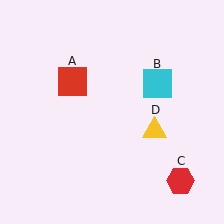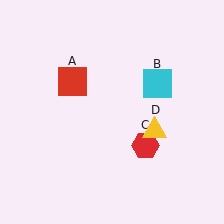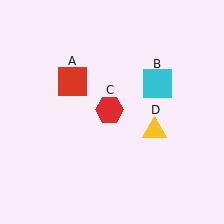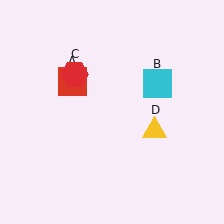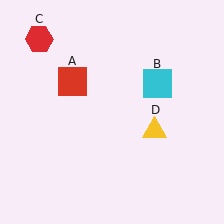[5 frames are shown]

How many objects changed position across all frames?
1 object changed position: red hexagon (object C).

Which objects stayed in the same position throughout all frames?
Red square (object A) and cyan square (object B) and yellow triangle (object D) remained stationary.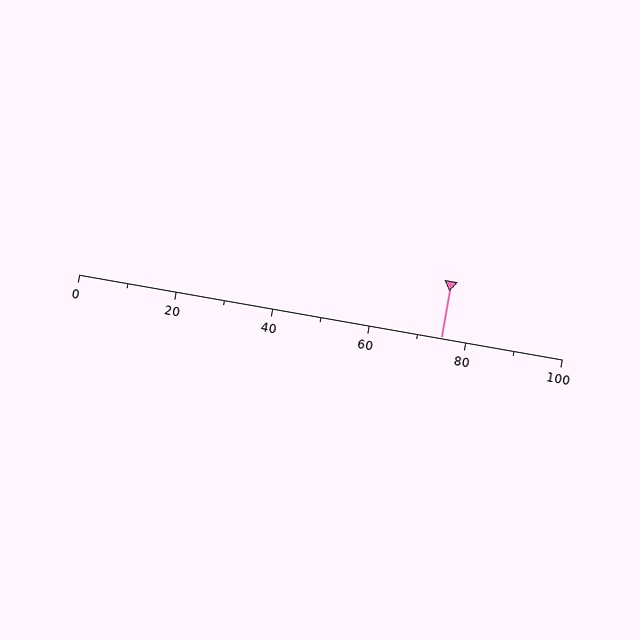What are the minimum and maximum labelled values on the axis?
The axis runs from 0 to 100.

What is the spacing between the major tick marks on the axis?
The major ticks are spaced 20 apart.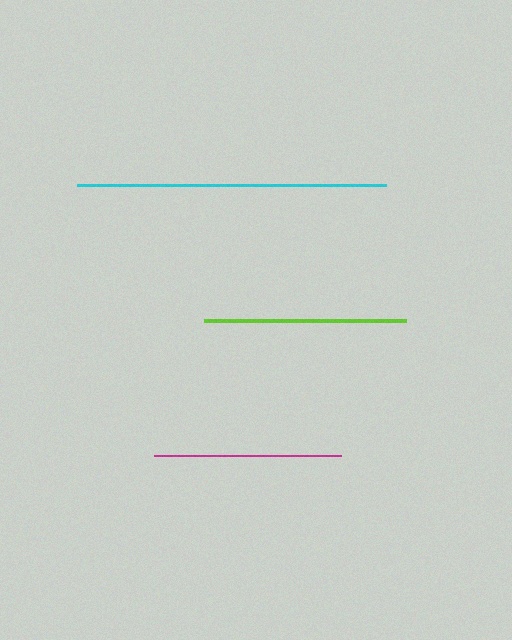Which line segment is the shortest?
The magenta line is the shortest at approximately 187 pixels.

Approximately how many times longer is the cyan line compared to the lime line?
The cyan line is approximately 1.5 times the length of the lime line.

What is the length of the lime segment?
The lime segment is approximately 202 pixels long.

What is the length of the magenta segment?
The magenta segment is approximately 187 pixels long.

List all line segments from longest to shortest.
From longest to shortest: cyan, lime, magenta.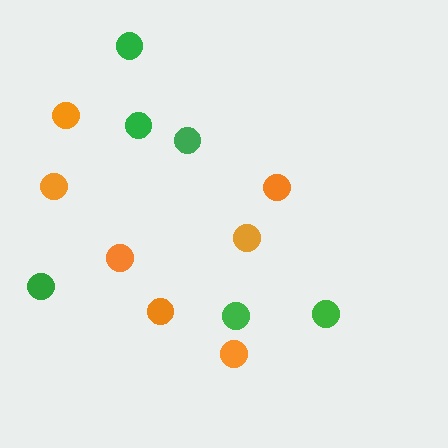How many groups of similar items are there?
There are 2 groups: one group of orange circles (7) and one group of green circles (6).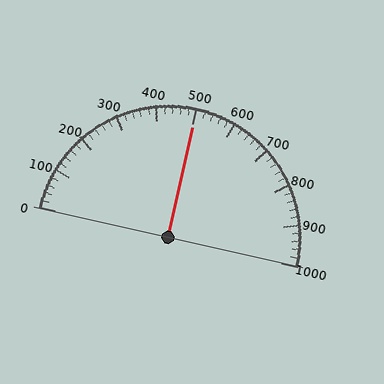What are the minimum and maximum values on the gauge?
The gauge ranges from 0 to 1000.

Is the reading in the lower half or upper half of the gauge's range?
The reading is in the upper half of the range (0 to 1000).